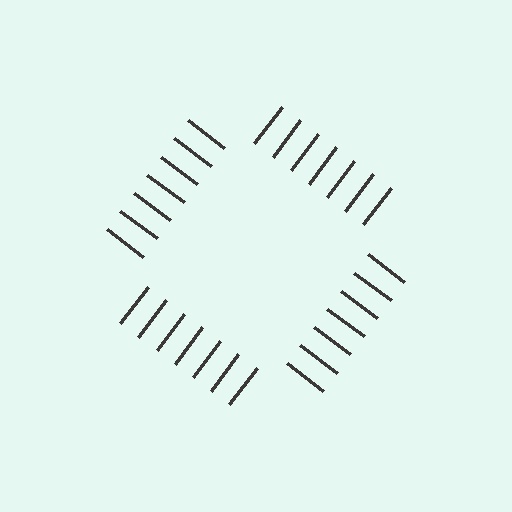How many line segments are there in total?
28 — 7 along each of the 4 edges.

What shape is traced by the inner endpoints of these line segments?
An illusory square — the line segments terminate on its edges but no continuous stroke is drawn.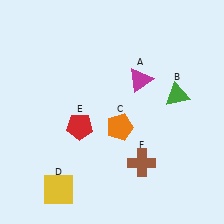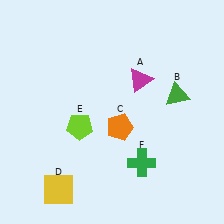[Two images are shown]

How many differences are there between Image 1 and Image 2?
There are 2 differences between the two images.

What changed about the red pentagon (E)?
In Image 1, E is red. In Image 2, it changed to lime.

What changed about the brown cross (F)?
In Image 1, F is brown. In Image 2, it changed to green.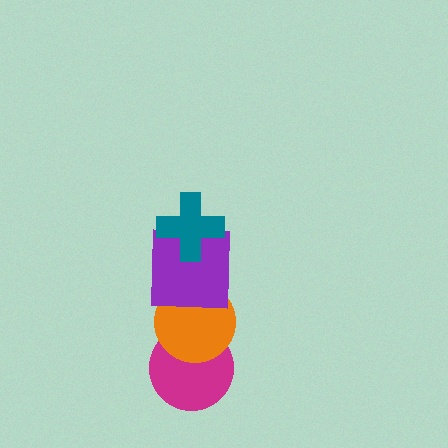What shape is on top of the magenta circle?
The orange circle is on top of the magenta circle.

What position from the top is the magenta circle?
The magenta circle is 4th from the top.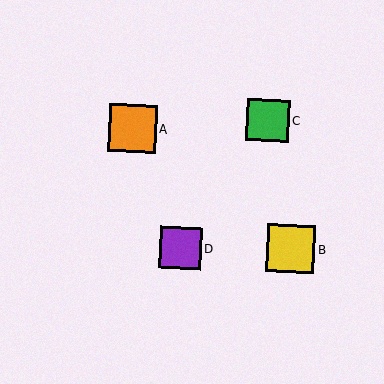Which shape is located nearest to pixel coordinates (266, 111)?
The green square (labeled C) at (268, 120) is nearest to that location.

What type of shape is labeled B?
Shape B is a yellow square.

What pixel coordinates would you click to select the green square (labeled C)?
Click at (268, 120) to select the green square C.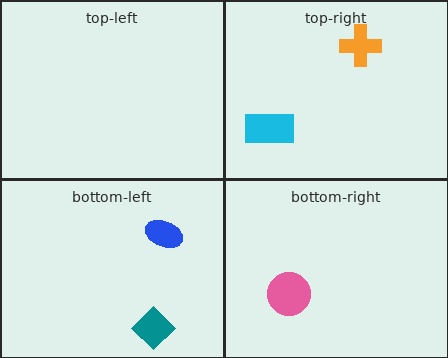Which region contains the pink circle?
The bottom-right region.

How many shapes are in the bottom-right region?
1.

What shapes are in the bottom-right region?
The pink circle.